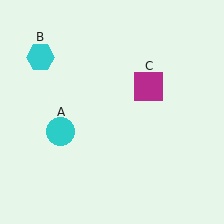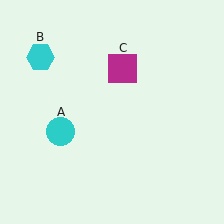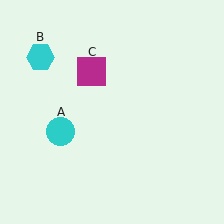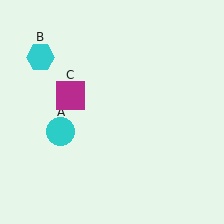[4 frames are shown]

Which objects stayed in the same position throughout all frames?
Cyan circle (object A) and cyan hexagon (object B) remained stationary.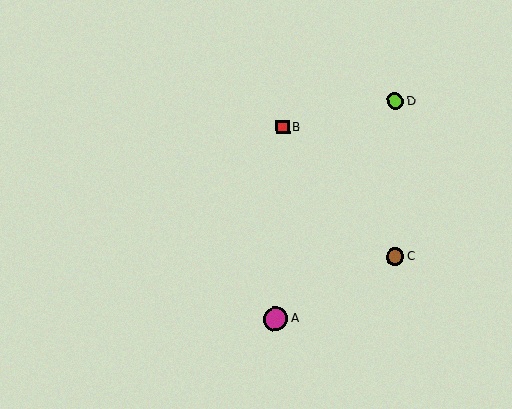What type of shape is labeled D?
Shape D is a lime circle.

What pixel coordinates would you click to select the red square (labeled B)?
Click at (283, 127) to select the red square B.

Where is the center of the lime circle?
The center of the lime circle is at (395, 101).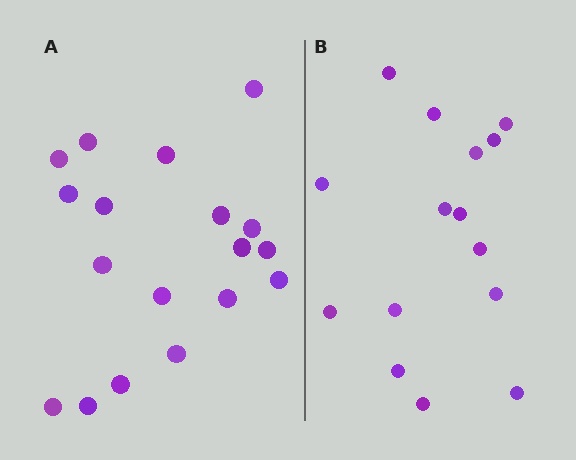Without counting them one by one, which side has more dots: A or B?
Region A (the left region) has more dots.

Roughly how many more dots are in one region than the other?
Region A has just a few more — roughly 2 or 3 more dots than region B.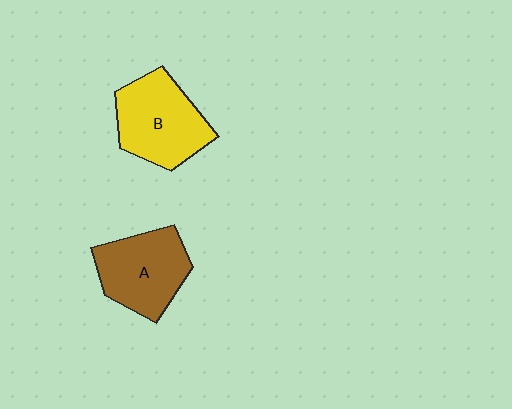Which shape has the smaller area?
Shape A (brown).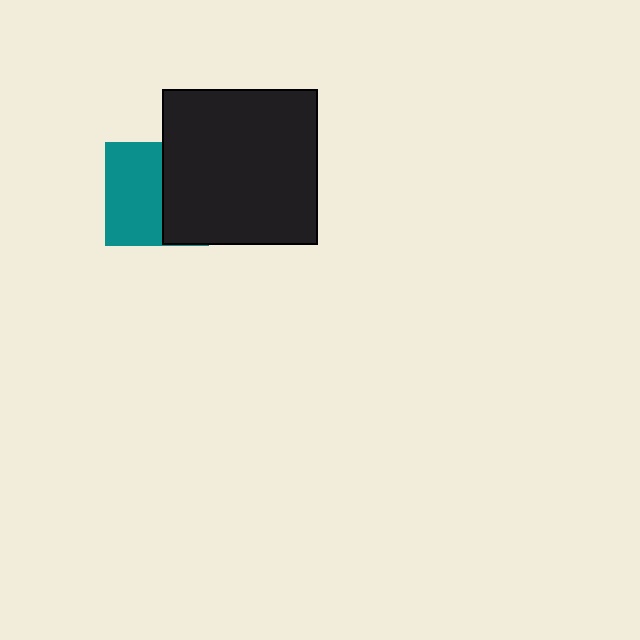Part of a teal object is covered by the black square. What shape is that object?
It is a square.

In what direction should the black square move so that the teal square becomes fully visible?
The black square should move right. That is the shortest direction to clear the overlap and leave the teal square fully visible.